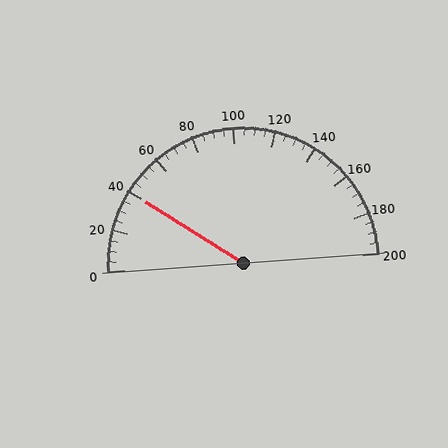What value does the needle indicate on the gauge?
The needle indicates approximately 40.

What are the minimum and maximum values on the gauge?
The gauge ranges from 0 to 200.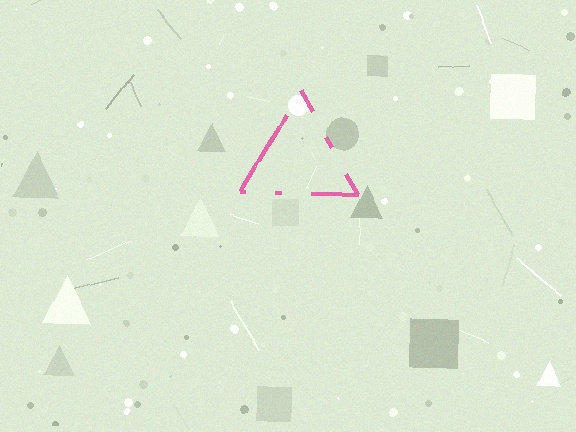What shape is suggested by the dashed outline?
The dashed outline suggests a triangle.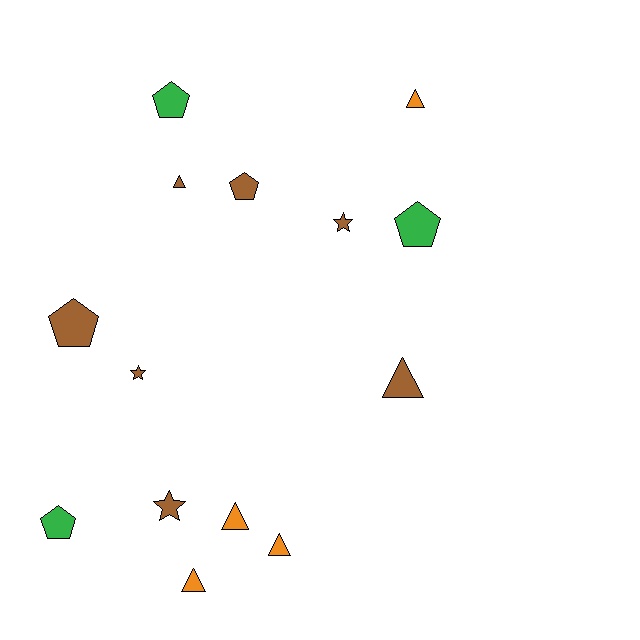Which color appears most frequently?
Brown, with 7 objects.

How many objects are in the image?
There are 14 objects.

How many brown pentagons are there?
There are 2 brown pentagons.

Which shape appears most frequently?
Triangle, with 6 objects.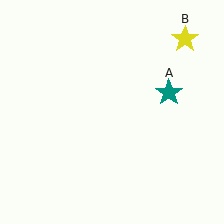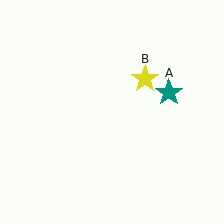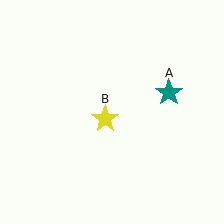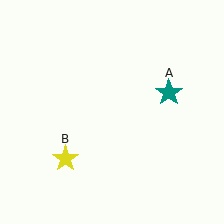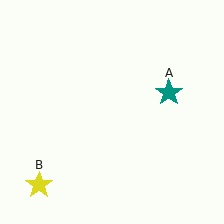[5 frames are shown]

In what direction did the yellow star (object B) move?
The yellow star (object B) moved down and to the left.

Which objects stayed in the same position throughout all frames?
Teal star (object A) remained stationary.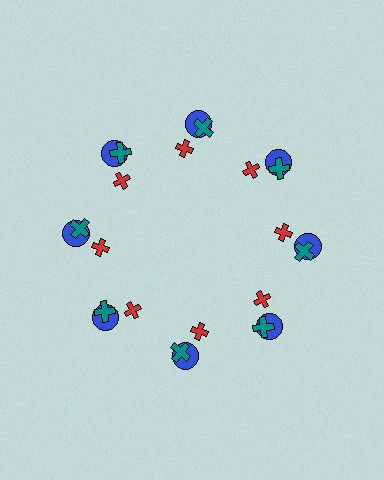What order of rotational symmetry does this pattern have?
This pattern has 8-fold rotational symmetry.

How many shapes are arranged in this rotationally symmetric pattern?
There are 24 shapes, arranged in 8 groups of 3.